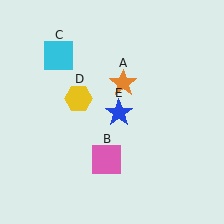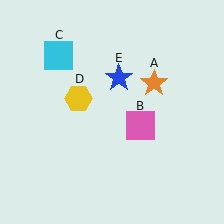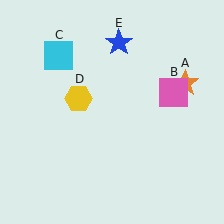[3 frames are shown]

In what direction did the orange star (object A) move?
The orange star (object A) moved right.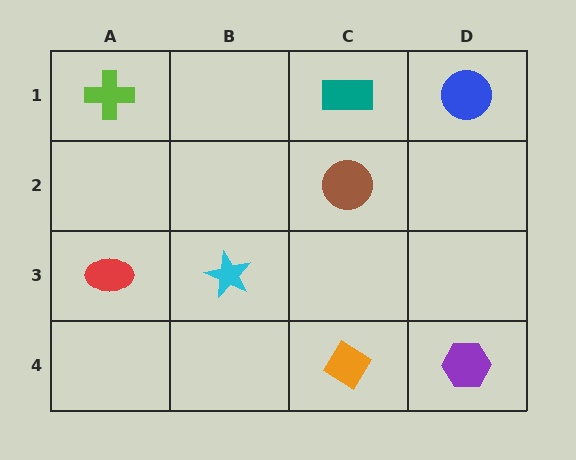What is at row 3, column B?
A cyan star.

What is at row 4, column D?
A purple hexagon.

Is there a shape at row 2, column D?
No, that cell is empty.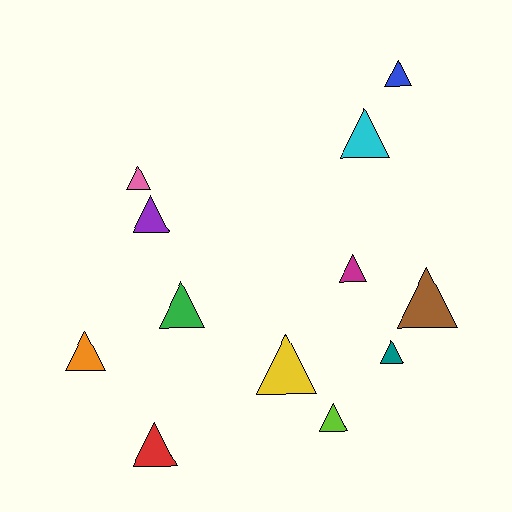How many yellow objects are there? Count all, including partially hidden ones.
There is 1 yellow object.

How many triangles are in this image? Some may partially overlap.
There are 12 triangles.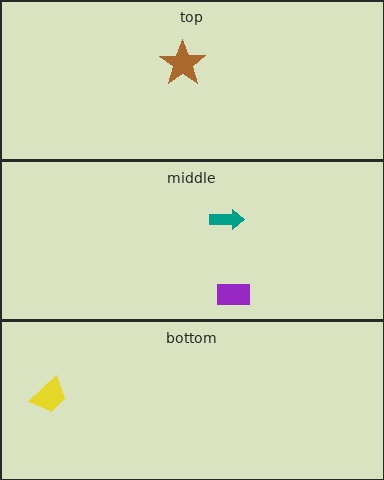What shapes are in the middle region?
The purple rectangle, the teal arrow.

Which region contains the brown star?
The top region.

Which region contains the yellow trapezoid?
The bottom region.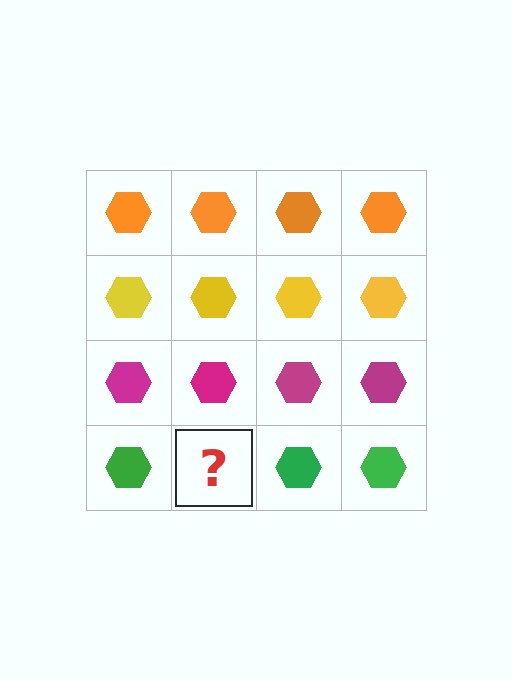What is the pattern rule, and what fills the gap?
The rule is that each row has a consistent color. The gap should be filled with a green hexagon.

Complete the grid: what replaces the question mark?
The question mark should be replaced with a green hexagon.